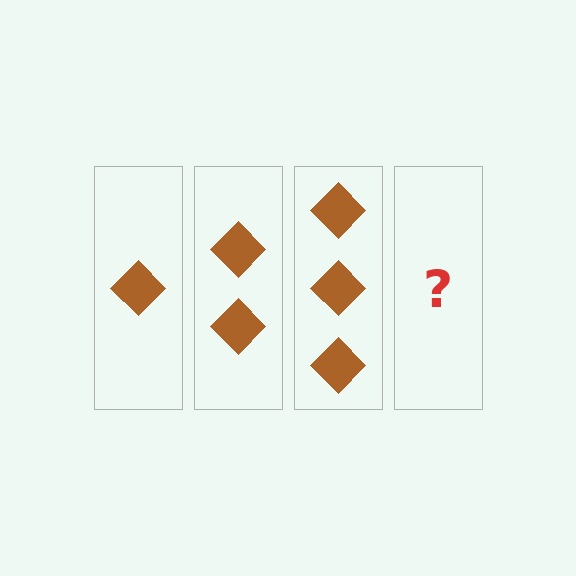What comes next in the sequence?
The next element should be 4 diamonds.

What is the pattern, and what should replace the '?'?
The pattern is that each step adds one more diamond. The '?' should be 4 diamonds.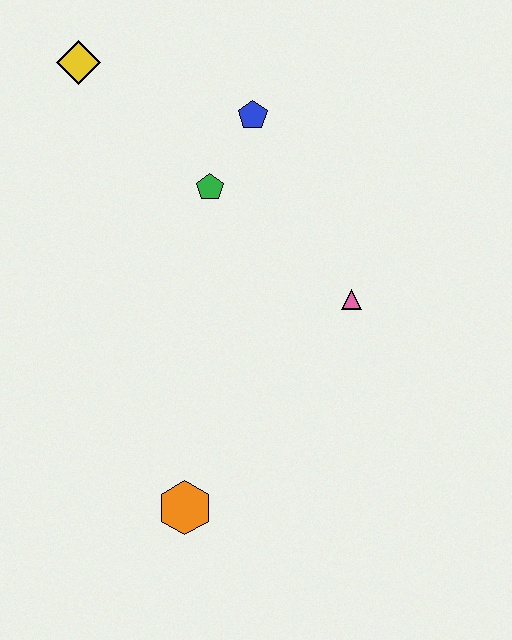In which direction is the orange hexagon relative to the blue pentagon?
The orange hexagon is below the blue pentagon.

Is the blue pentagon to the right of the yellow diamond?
Yes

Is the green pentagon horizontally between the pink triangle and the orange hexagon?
Yes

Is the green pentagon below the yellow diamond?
Yes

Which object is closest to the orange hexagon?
The pink triangle is closest to the orange hexagon.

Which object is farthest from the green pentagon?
The orange hexagon is farthest from the green pentagon.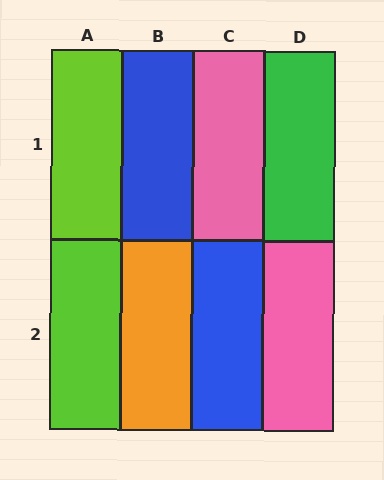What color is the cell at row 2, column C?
Blue.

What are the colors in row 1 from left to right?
Lime, blue, pink, green.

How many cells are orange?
1 cell is orange.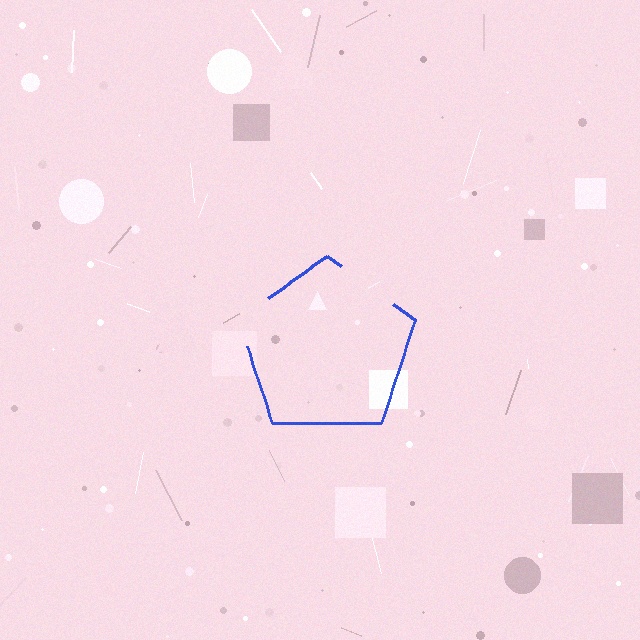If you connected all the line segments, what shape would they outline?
They would outline a pentagon.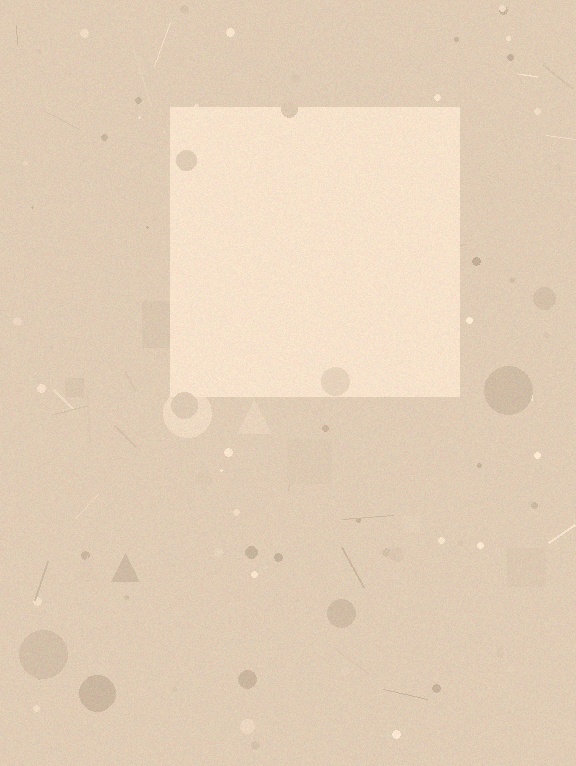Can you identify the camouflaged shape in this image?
The camouflaged shape is a square.